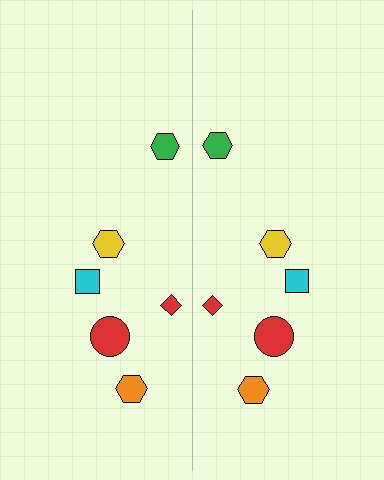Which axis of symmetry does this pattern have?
The pattern has a vertical axis of symmetry running through the center of the image.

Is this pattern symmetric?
Yes, this pattern has bilateral (reflection) symmetry.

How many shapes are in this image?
There are 12 shapes in this image.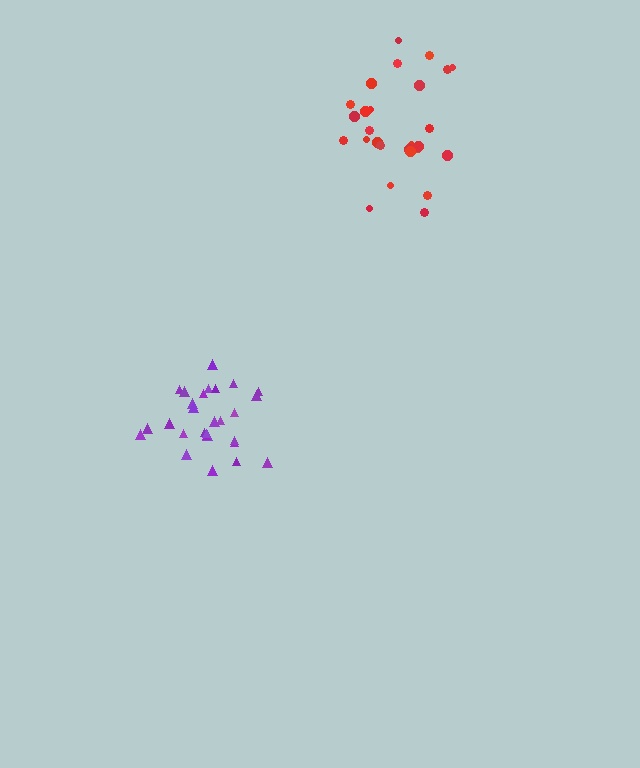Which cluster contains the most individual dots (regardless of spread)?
Purple (28).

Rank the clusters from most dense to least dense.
purple, red.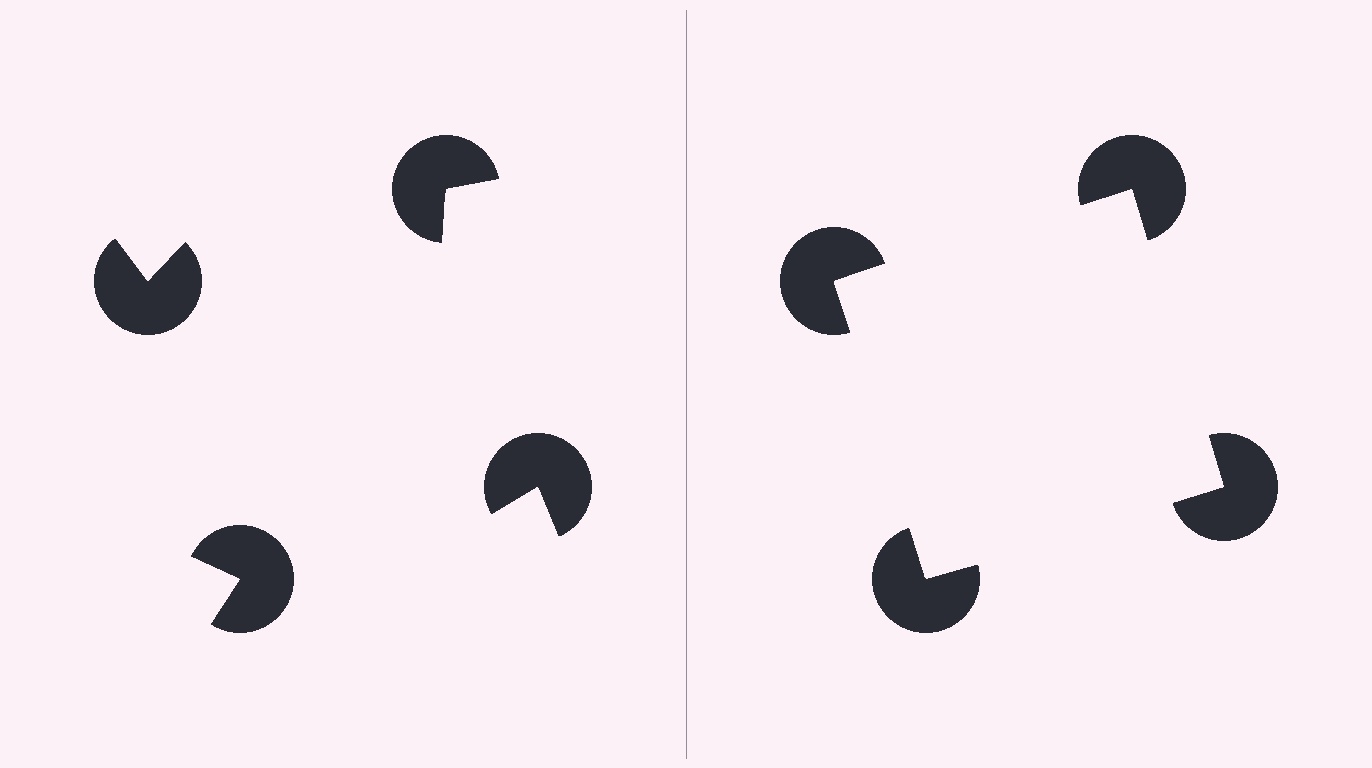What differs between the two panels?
The pac-man discs are positioned identically on both sides; only the wedge orientations differ. On the right they align to a square; on the left they are misaligned.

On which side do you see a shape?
An illusory square appears on the right side. On the left side the wedge cuts are rotated, so no coherent shape forms.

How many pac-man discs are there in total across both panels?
8 — 4 on each side.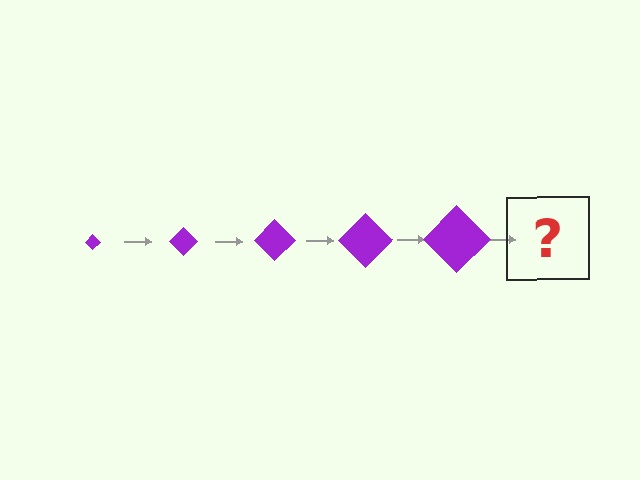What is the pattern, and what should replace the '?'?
The pattern is that the diamond gets progressively larger each step. The '?' should be a purple diamond, larger than the previous one.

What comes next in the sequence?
The next element should be a purple diamond, larger than the previous one.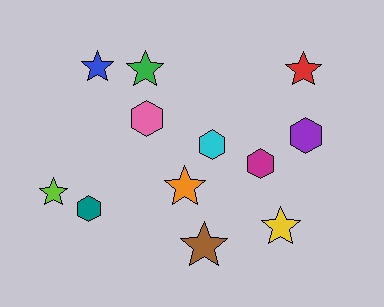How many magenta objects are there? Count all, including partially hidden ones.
There is 1 magenta object.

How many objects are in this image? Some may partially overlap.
There are 12 objects.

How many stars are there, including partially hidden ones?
There are 7 stars.